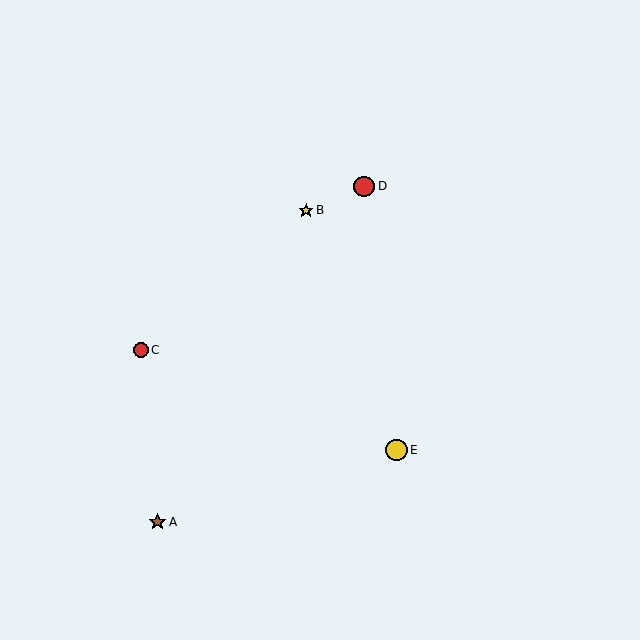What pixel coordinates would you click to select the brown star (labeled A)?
Click at (158, 522) to select the brown star A.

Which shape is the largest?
The yellow circle (labeled E) is the largest.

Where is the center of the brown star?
The center of the brown star is at (158, 522).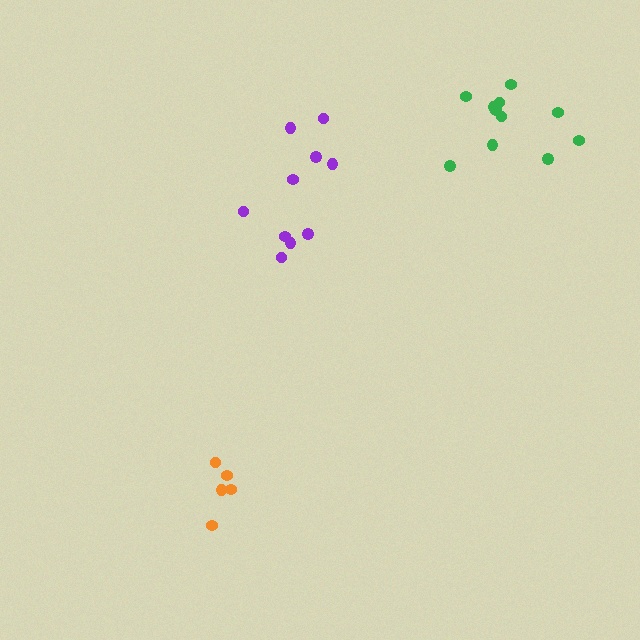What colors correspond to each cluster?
The clusters are colored: purple, green, orange.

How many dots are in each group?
Group 1: 10 dots, Group 2: 11 dots, Group 3: 5 dots (26 total).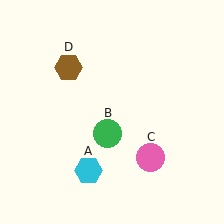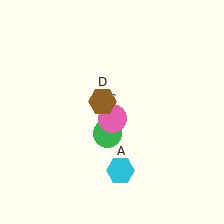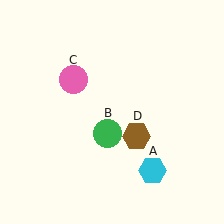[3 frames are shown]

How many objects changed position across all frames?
3 objects changed position: cyan hexagon (object A), pink circle (object C), brown hexagon (object D).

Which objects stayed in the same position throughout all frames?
Green circle (object B) remained stationary.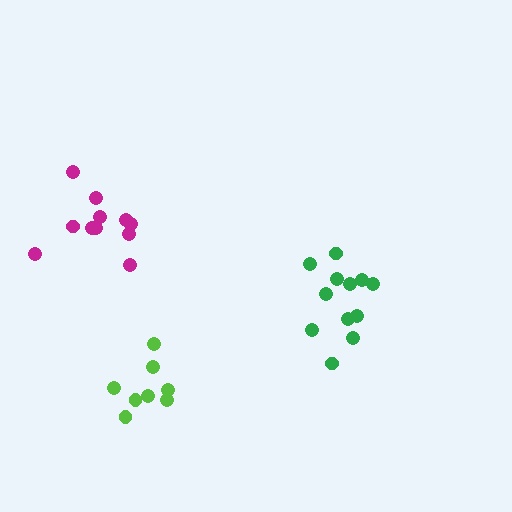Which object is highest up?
The magenta cluster is topmost.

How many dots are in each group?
Group 1: 12 dots, Group 2: 8 dots, Group 3: 11 dots (31 total).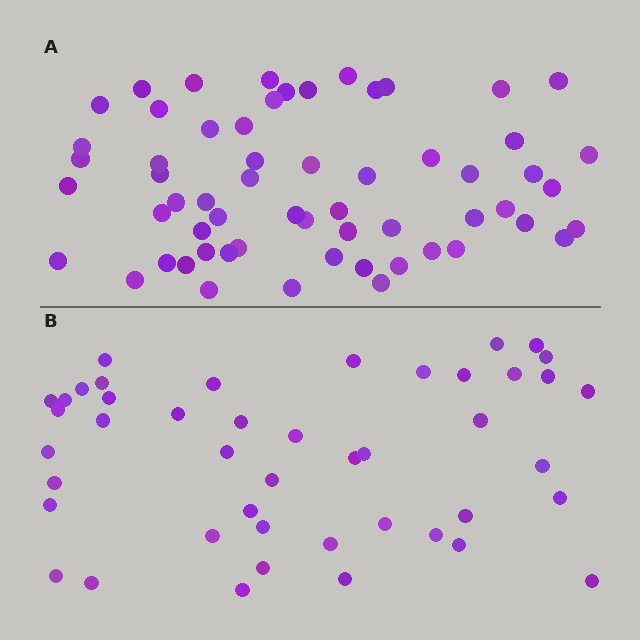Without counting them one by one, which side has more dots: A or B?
Region A (the top region) has more dots.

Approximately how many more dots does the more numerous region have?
Region A has approximately 15 more dots than region B.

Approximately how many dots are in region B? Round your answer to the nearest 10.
About 40 dots. (The exact count is 45, which rounds to 40.)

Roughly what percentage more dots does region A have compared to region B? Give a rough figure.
About 35% more.